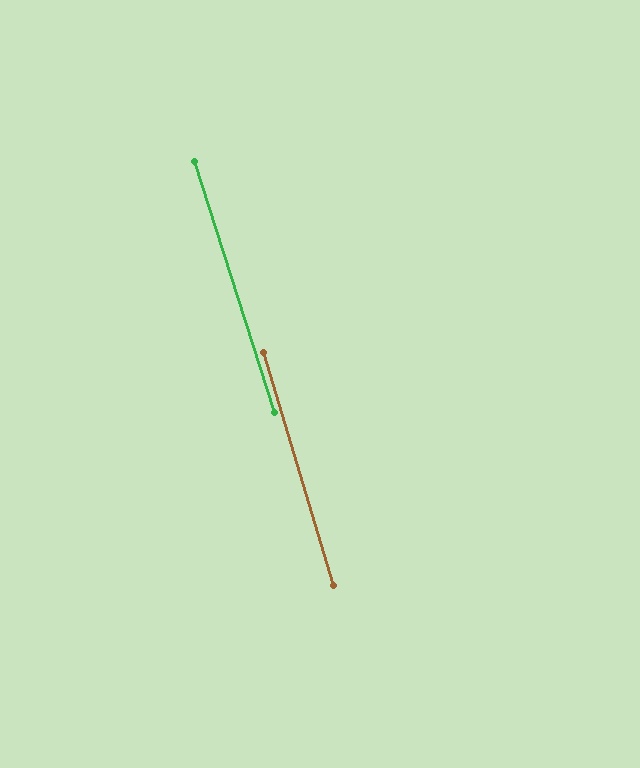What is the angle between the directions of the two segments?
Approximately 1 degree.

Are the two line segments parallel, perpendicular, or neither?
Parallel — their directions differ by only 1.0°.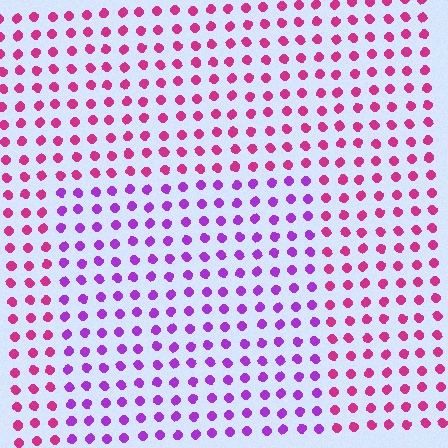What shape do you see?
I see a rectangle.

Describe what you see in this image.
The image is filled with small magenta elements in a uniform arrangement. A rectangle-shaped region is visible where the elements are tinted to a slightly different hue, forming a subtle color boundary.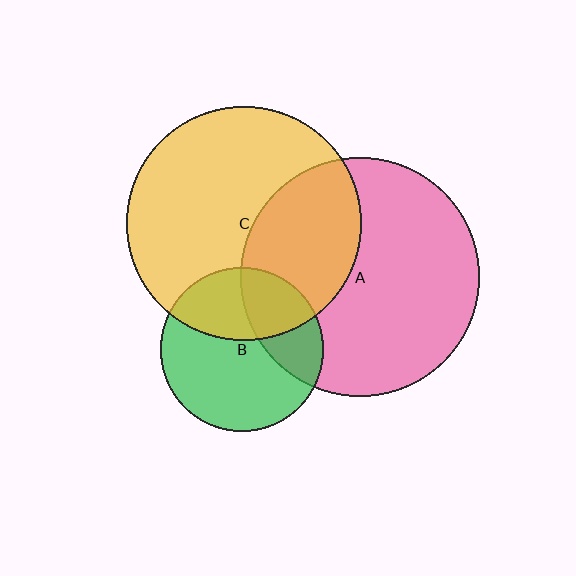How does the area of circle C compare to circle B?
Approximately 2.1 times.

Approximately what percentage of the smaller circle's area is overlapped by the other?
Approximately 35%.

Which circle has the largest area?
Circle A (pink).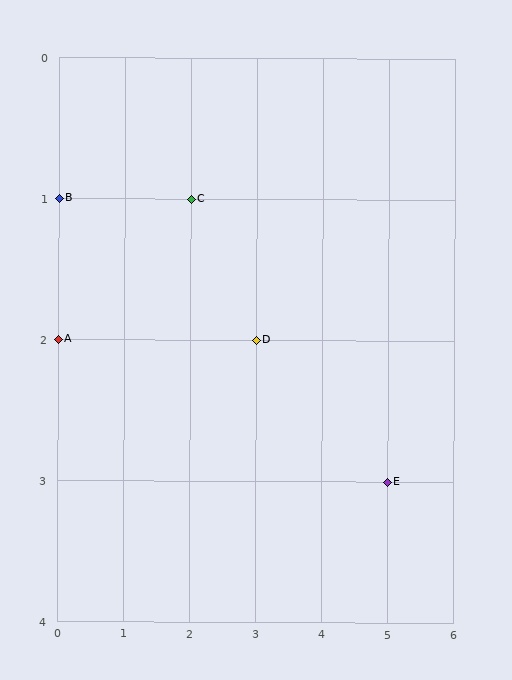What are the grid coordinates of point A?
Point A is at grid coordinates (0, 2).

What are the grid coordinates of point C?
Point C is at grid coordinates (2, 1).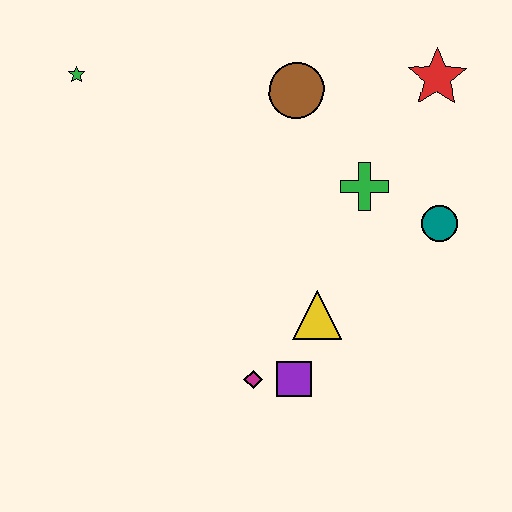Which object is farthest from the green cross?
The green star is farthest from the green cross.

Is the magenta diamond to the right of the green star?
Yes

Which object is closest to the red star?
The green cross is closest to the red star.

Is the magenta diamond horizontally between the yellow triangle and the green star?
Yes